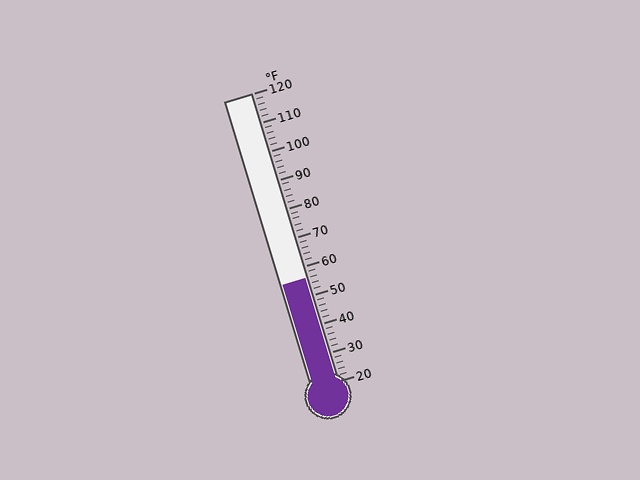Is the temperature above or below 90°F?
The temperature is below 90°F.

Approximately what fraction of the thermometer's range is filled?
The thermometer is filled to approximately 35% of its range.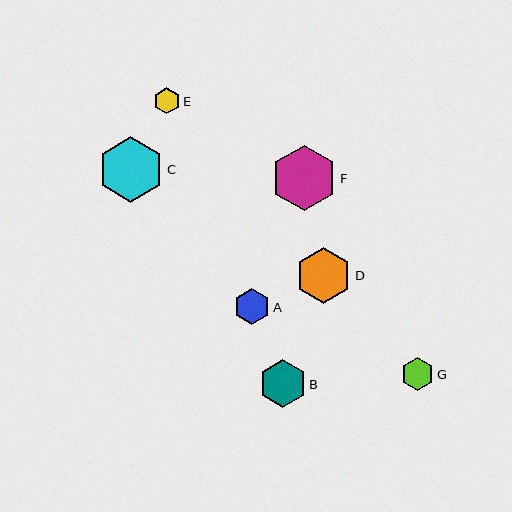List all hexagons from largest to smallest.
From largest to smallest: C, F, D, B, A, G, E.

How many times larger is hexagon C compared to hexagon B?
Hexagon C is approximately 1.4 times the size of hexagon B.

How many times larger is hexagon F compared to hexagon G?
Hexagon F is approximately 2.0 times the size of hexagon G.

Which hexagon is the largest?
Hexagon C is the largest with a size of approximately 66 pixels.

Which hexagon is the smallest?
Hexagon E is the smallest with a size of approximately 26 pixels.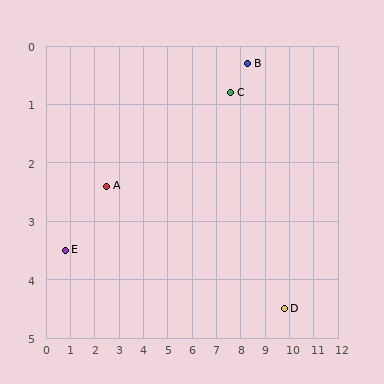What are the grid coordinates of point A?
Point A is at approximately (2.5, 2.4).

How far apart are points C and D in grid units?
Points C and D are about 4.3 grid units apart.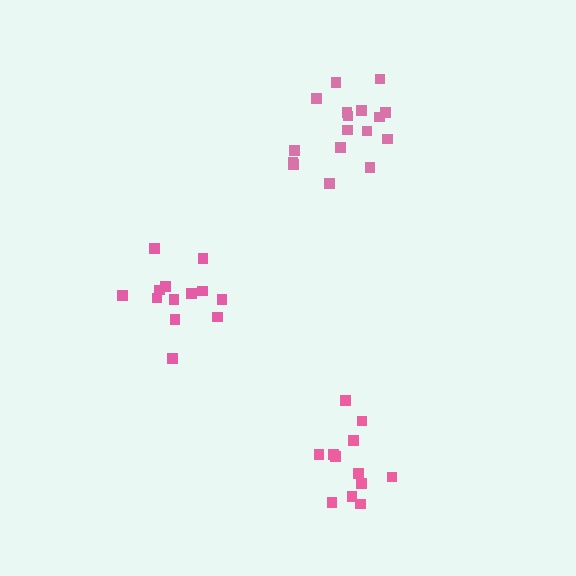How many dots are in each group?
Group 1: 17 dots, Group 2: 12 dots, Group 3: 13 dots (42 total).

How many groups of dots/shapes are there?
There are 3 groups.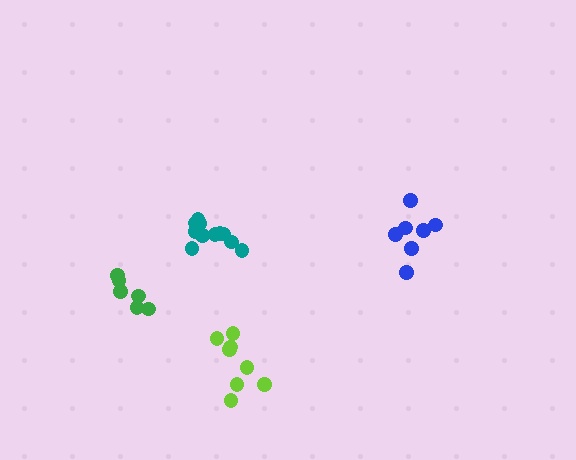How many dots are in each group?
Group 1: 7 dots, Group 2: 8 dots, Group 3: 6 dots, Group 4: 11 dots (32 total).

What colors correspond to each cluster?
The clusters are colored: blue, lime, green, teal.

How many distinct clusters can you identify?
There are 4 distinct clusters.